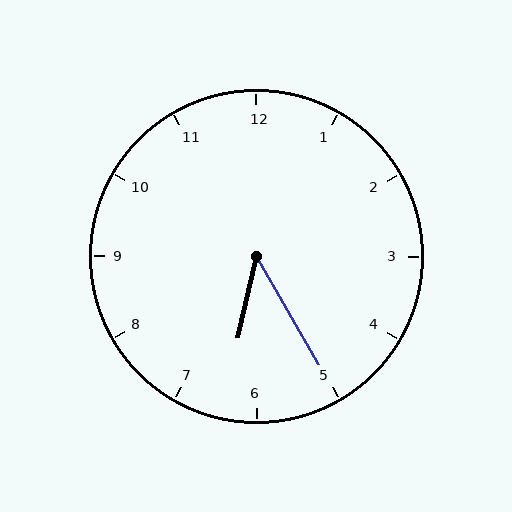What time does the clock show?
6:25.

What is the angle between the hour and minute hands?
Approximately 42 degrees.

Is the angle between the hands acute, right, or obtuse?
It is acute.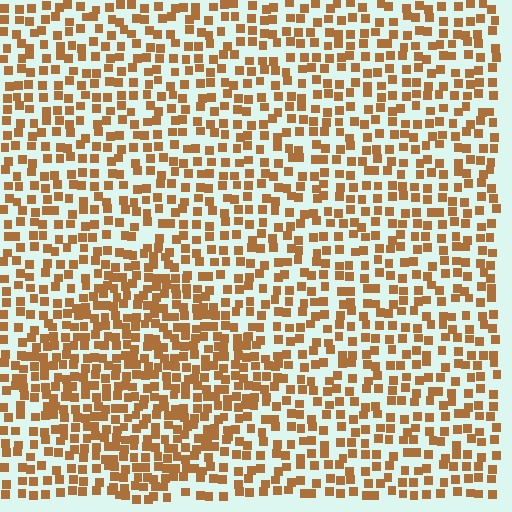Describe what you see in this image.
The image contains small brown elements arranged at two different densities. A diamond-shaped region is visible where the elements are more densely packed than the surrounding area.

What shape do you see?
I see a diamond.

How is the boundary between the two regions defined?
The boundary is defined by a change in element density (approximately 1.6x ratio). All elements are the same color, size, and shape.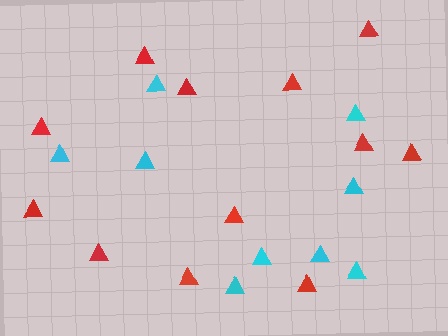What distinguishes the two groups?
There are 2 groups: one group of cyan triangles (9) and one group of red triangles (12).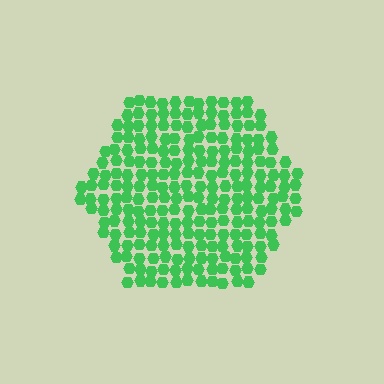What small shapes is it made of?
It is made of small hexagons.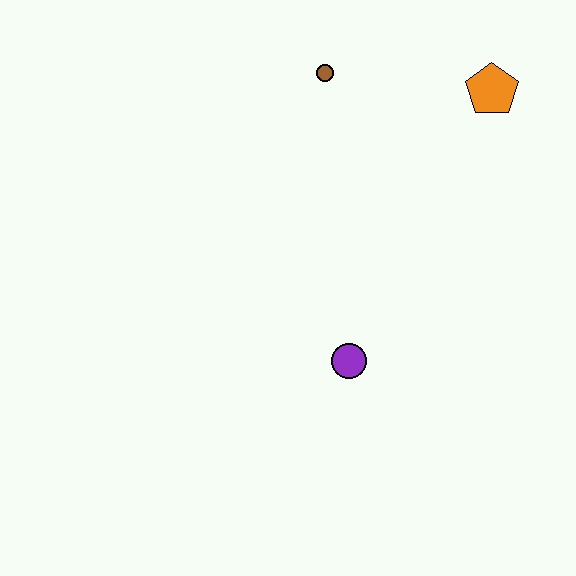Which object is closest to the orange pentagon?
The brown circle is closest to the orange pentagon.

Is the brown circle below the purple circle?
No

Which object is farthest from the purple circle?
The orange pentagon is farthest from the purple circle.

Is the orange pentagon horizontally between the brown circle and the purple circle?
No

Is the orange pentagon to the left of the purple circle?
No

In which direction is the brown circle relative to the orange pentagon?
The brown circle is to the left of the orange pentagon.